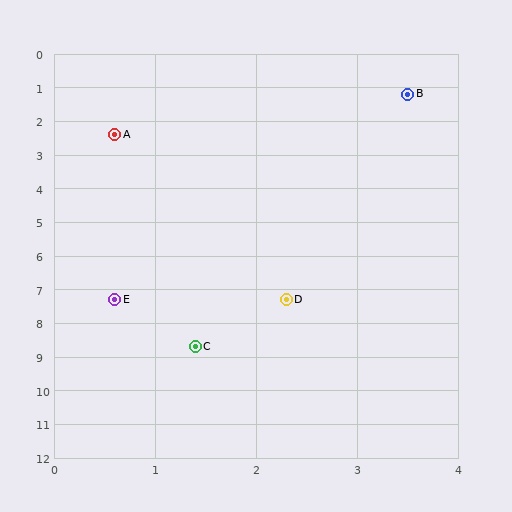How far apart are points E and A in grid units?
Points E and A are about 4.9 grid units apart.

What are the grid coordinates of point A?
Point A is at approximately (0.6, 2.4).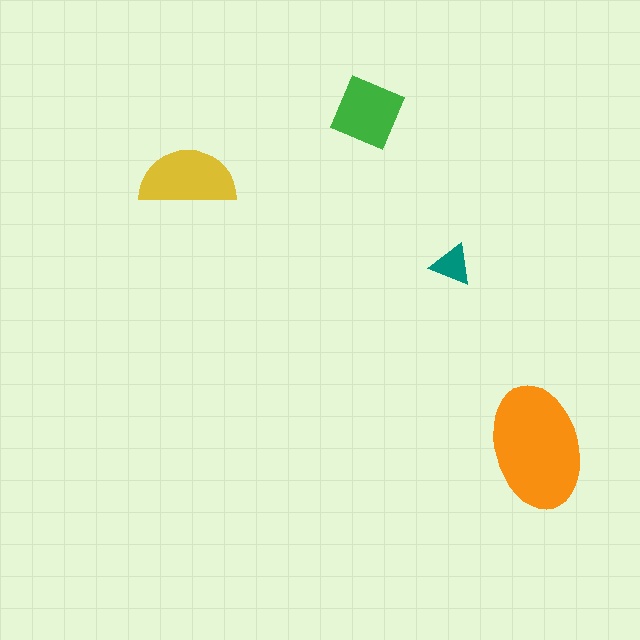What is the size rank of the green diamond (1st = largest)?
3rd.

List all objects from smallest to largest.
The teal triangle, the green diamond, the yellow semicircle, the orange ellipse.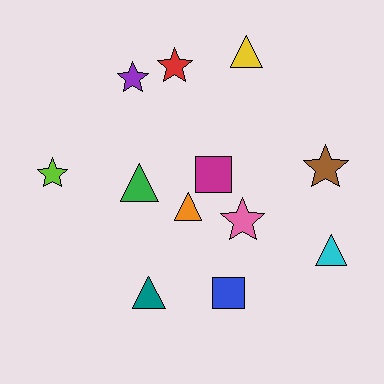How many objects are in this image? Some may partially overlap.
There are 12 objects.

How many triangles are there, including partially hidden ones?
There are 5 triangles.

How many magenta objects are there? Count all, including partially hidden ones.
There is 1 magenta object.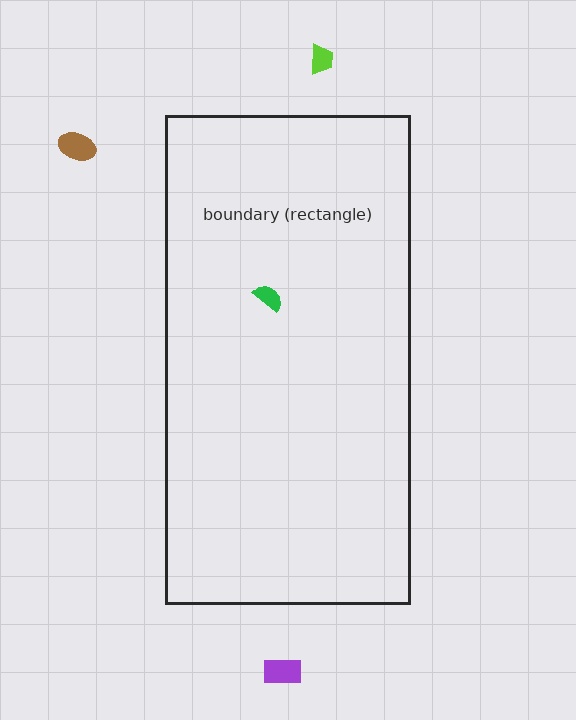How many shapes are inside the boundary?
1 inside, 3 outside.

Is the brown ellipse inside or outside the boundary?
Outside.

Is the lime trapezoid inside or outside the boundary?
Outside.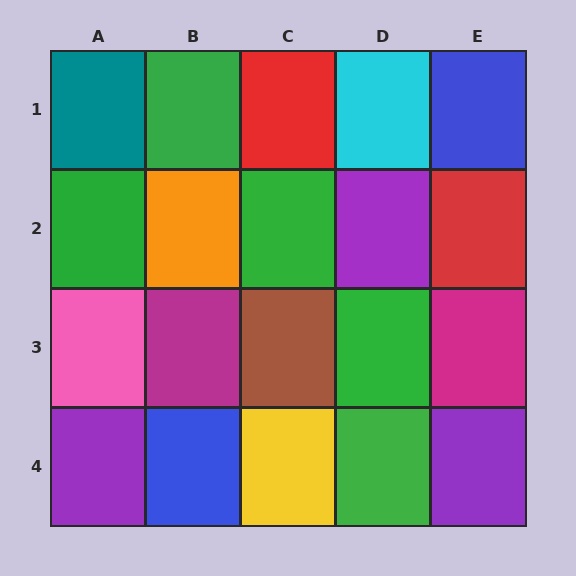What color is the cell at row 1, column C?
Red.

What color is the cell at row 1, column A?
Teal.